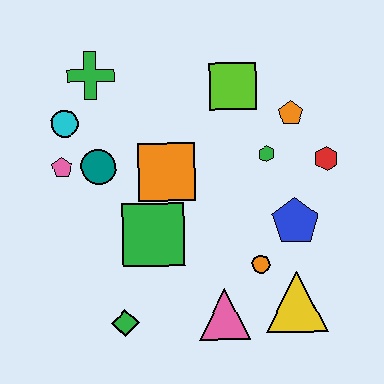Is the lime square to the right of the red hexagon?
No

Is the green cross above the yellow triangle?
Yes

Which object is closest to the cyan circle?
The pink pentagon is closest to the cyan circle.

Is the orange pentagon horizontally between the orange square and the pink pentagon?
No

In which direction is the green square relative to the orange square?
The green square is below the orange square.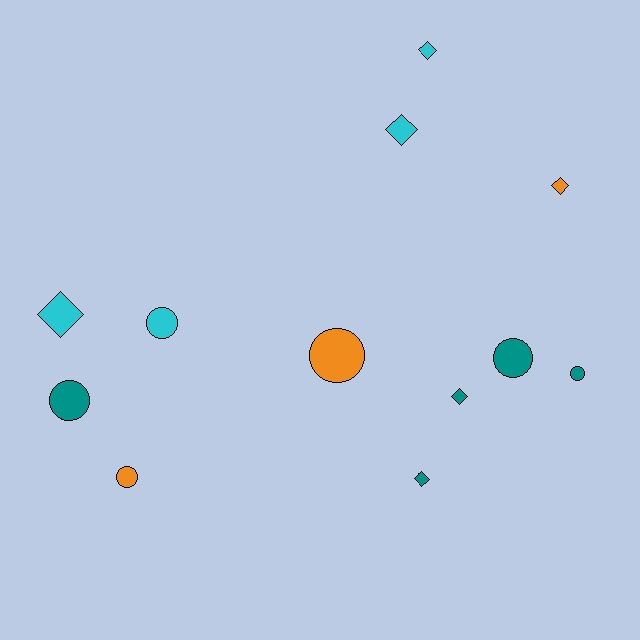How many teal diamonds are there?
There are 2 teal diamonds.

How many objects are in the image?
There are 12 objects.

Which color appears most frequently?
Teal, with 5 objects.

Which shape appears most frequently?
Diamond, with 6 objects.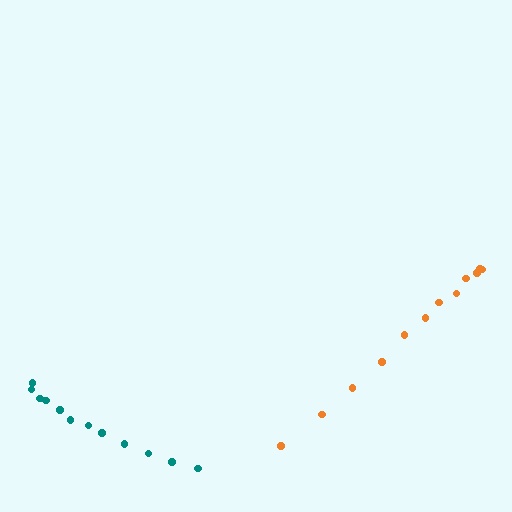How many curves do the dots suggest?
There are 2 distinct paths.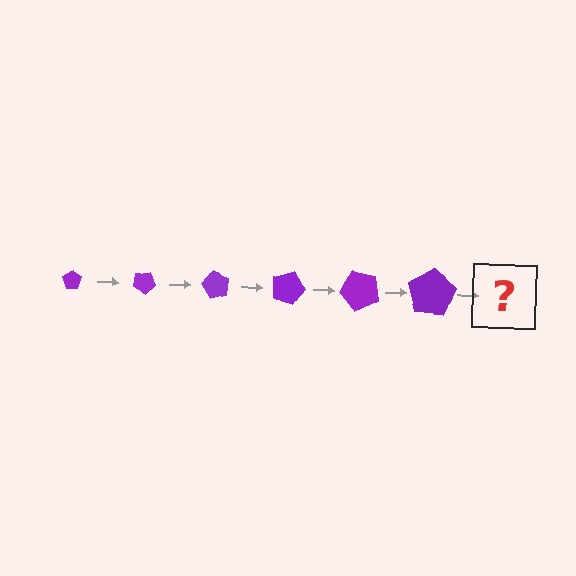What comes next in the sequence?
The next element should be a pentagon, larger than the previous one and rotated 180 degrees from the start.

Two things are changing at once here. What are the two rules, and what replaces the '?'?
The two rules are that the pentagon grows larger each step and it rotates 30 degrees each step. The '?' should be a pentagon, larger than the previous one and rotated 180 degrees from the start.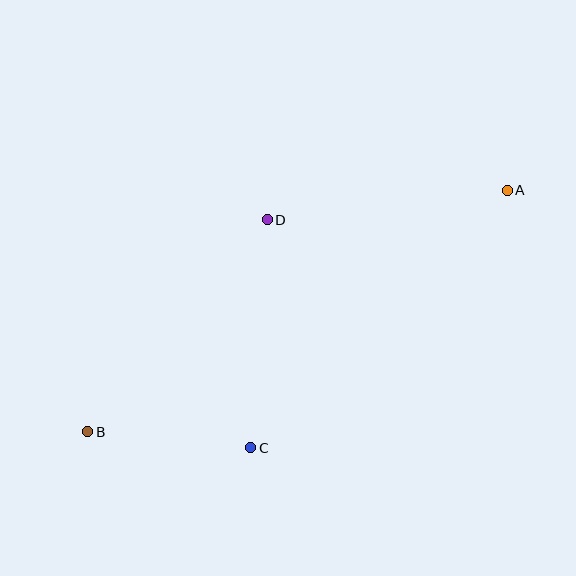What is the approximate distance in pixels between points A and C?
The distance between A and C is approximately 363 pixels.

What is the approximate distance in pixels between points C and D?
The distance between C and D is approximately 229 pixels.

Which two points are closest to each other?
Points B and C are closest to each other.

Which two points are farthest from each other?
Points A and B are farthest from each other.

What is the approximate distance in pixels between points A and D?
The distance between A and D is approximately 242 pixels.